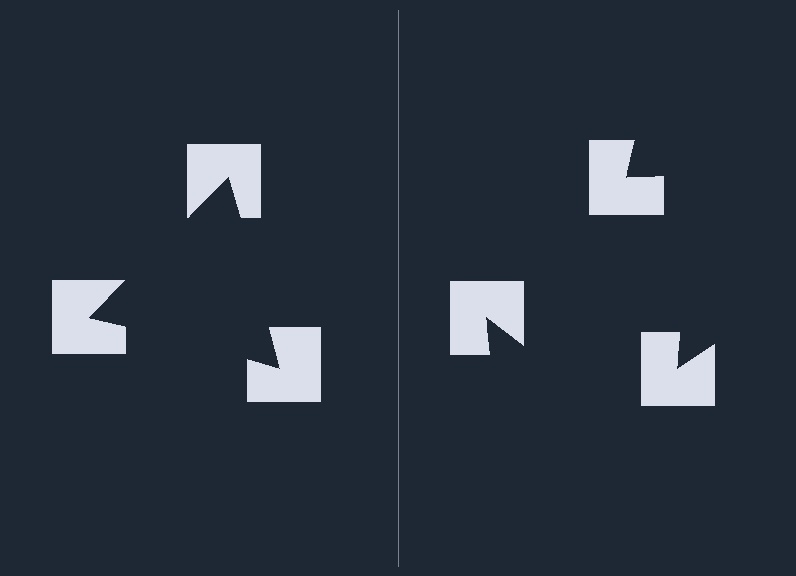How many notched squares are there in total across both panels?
6 — 3 on each side.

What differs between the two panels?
The notched squares are positioned identically on both sides; only the wedge orientations differ. On the left they align to a triangle; on the right they are misaligned.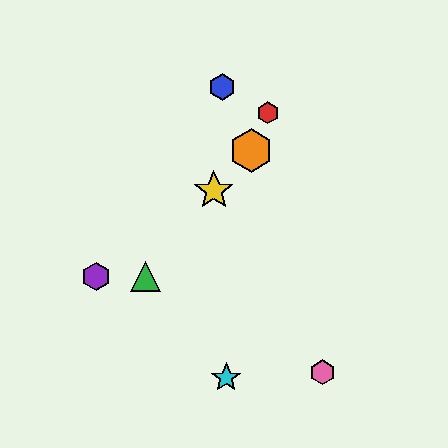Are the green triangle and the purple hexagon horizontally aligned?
Yes, both are at y≈277.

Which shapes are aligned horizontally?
The green triangle, the purple hexagon are aligned horizontally.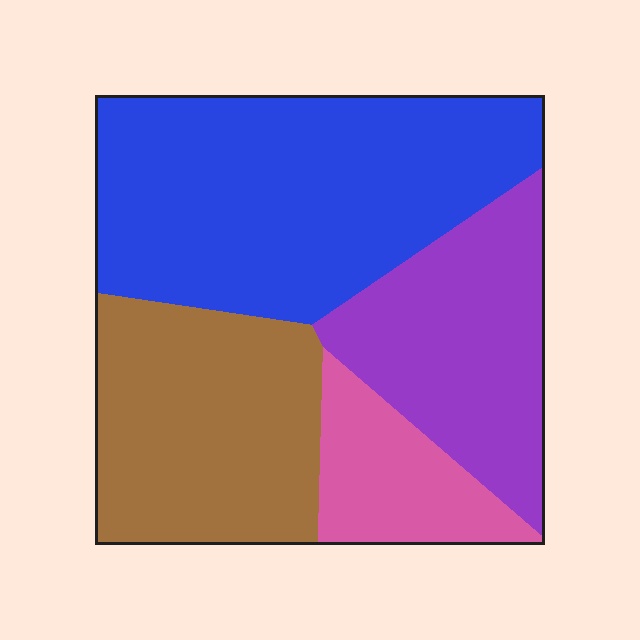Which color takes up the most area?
Blue, at roughly 40%.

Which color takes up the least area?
Pink, at roughly 10%.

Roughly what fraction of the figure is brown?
Brown takes up about one quarter (1/4) of the figure.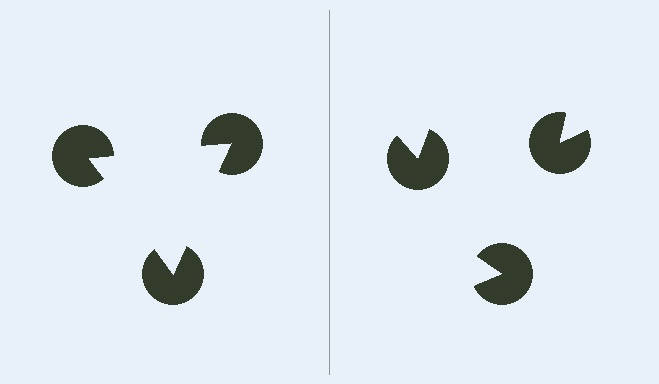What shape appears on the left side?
An illusory triangle.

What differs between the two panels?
The pac-man discs are positioned identically on both sides; only the wedge orientations differ. On the left they align to a triangle; on the right they are misaligned.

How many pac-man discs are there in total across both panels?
6 — 3 on each side.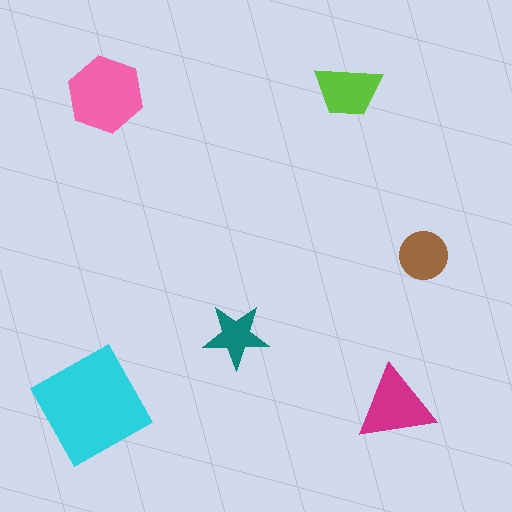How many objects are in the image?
There are 6 objects in the image.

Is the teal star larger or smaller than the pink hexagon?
Smaller.